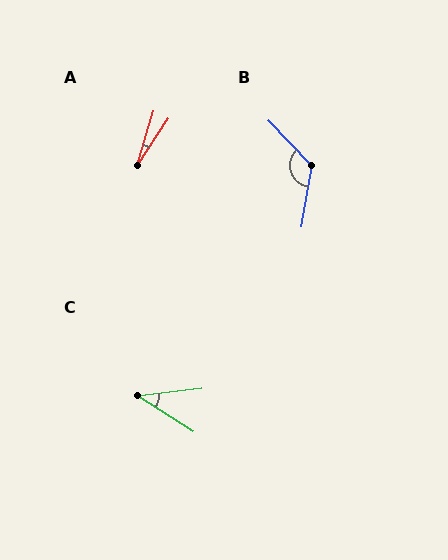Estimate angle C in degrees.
Approximately 39 degrees.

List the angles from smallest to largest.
A (18°), C (39°), B (127°).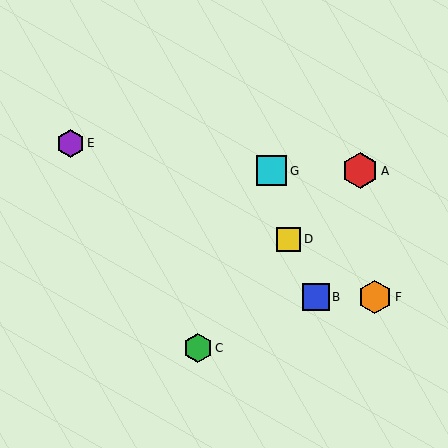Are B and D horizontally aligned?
No, B is at y≈297 and D is at y≈239.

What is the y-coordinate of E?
Object E is at y≈143.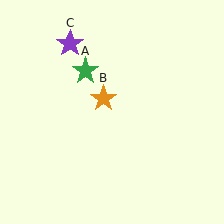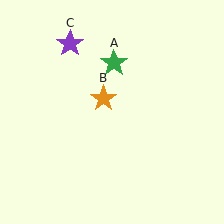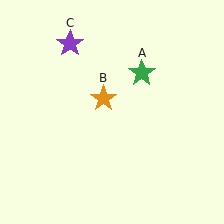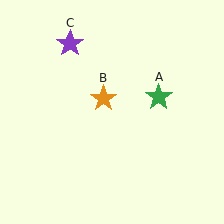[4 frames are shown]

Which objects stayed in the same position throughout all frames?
Orange star (object B) and purple star (object C) remained stationary.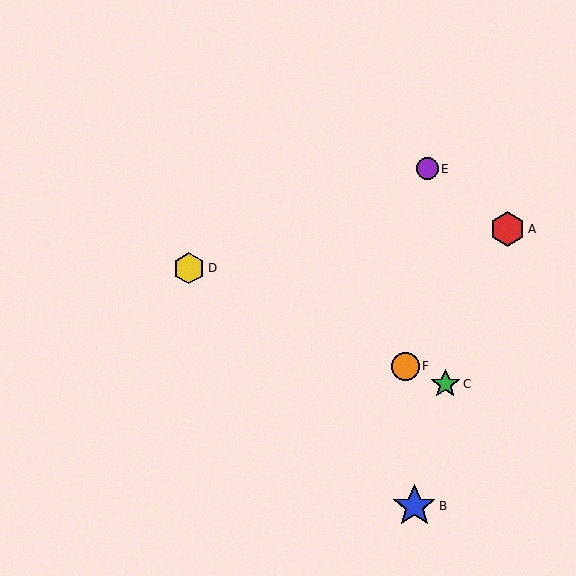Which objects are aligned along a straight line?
Objects C, D, F are aligned along a straight line.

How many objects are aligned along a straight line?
3 objects (C, D, F) are aligned along a straight line.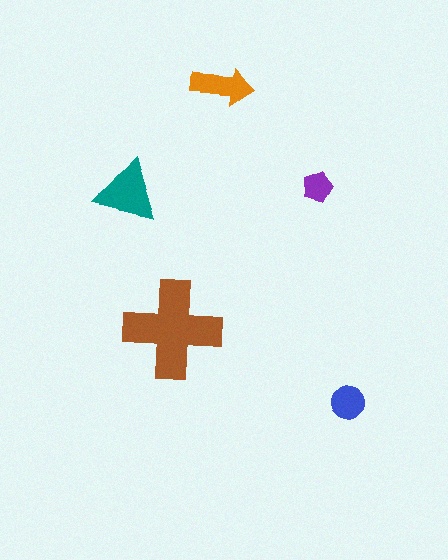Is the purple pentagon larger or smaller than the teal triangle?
Smaller.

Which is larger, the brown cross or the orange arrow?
The brown cross.